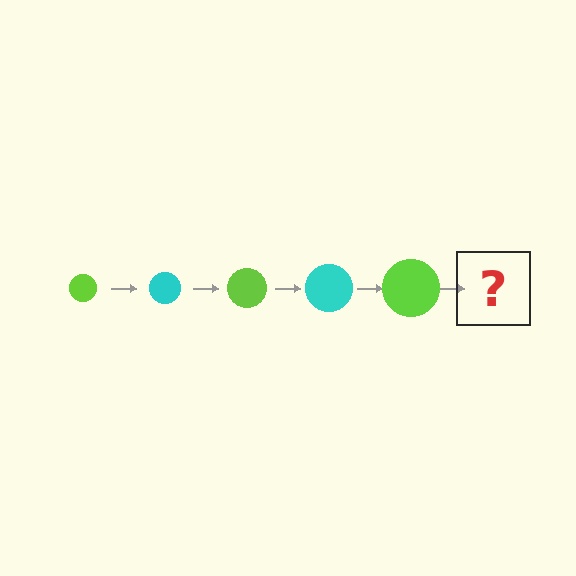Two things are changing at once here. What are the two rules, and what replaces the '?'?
The two rules are that the circle grows larger each step and the color cycles through lime and cyan. The '?' should be a cyan circle, larger than the previous one.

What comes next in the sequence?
The next element should be a cyan circle, larger than the previous one.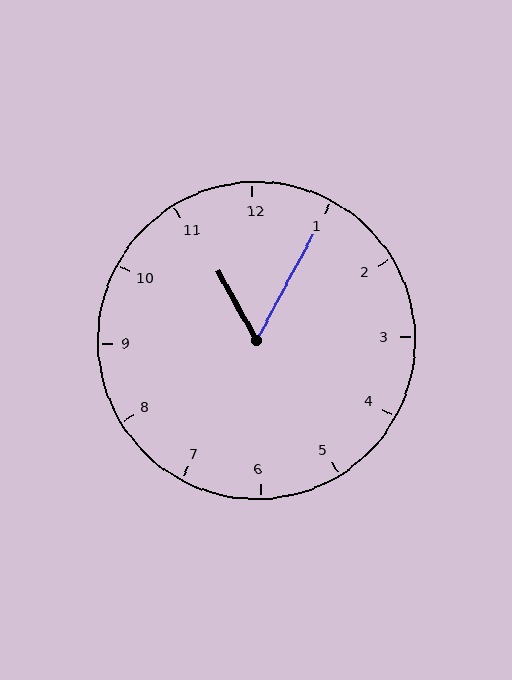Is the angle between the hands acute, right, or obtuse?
It is acute.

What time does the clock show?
11:05.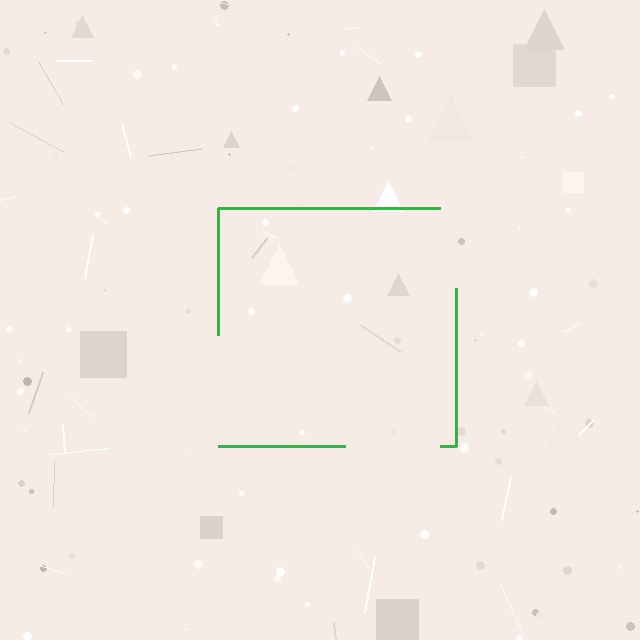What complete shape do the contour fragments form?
The contour fragments form a square.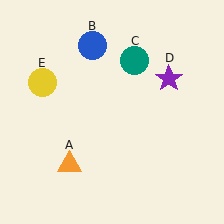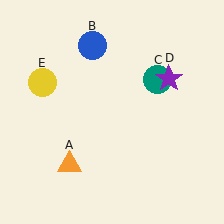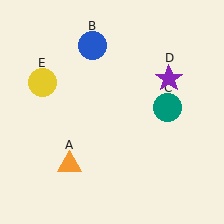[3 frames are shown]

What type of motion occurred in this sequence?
The teal circle (object C) rotated clockwise around the center of the scene.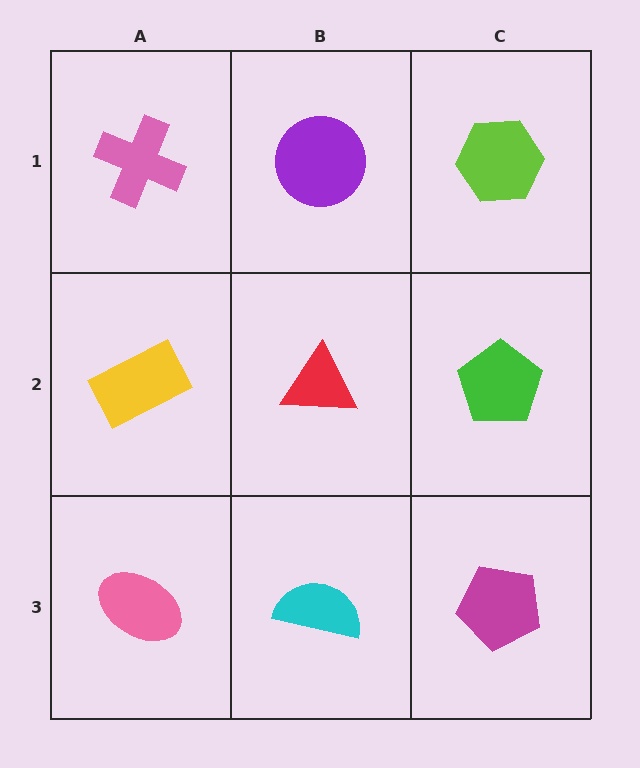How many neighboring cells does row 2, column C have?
3.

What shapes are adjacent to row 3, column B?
A red triangle (row 2, column B), a pink ellipse (row 3, column A), a magenta pentagon (row 3, column C).